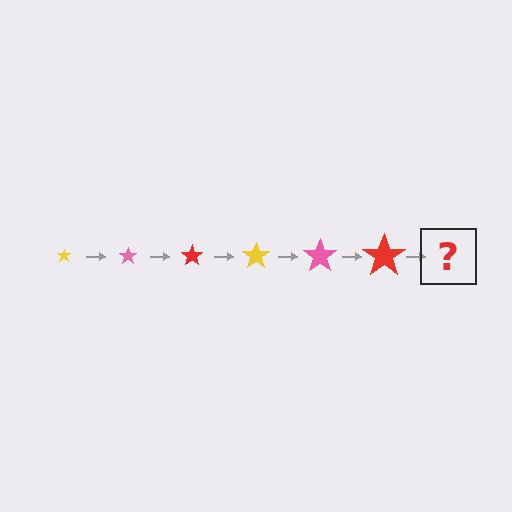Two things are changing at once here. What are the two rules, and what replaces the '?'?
The two rules are that the star grows larger each step and the color cycles through yellow, pink, and red. The '?' should be a yellow star, larger than the previous one.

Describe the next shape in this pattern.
It should be a yellow star, larger than the previous one.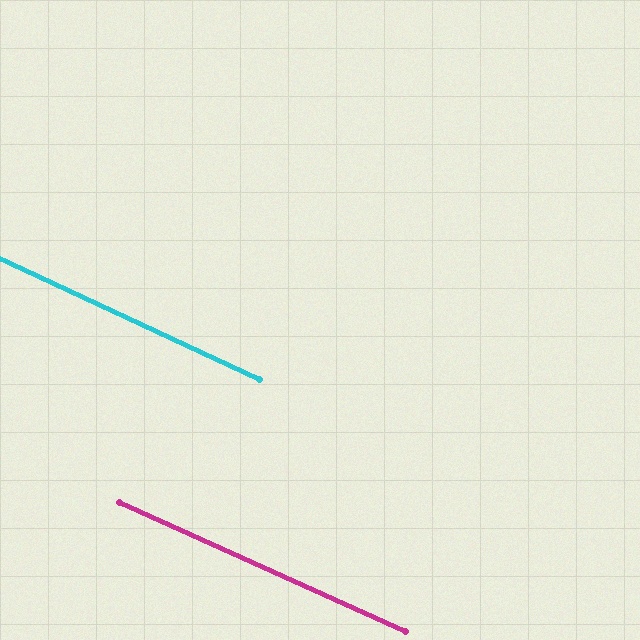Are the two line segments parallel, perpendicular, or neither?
Parallel — their directions differ by only 0.7°.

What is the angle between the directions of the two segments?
Approximately 1 degree.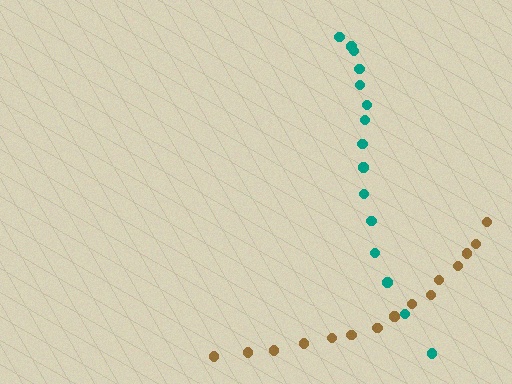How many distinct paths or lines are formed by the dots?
There are 2 distinct paths.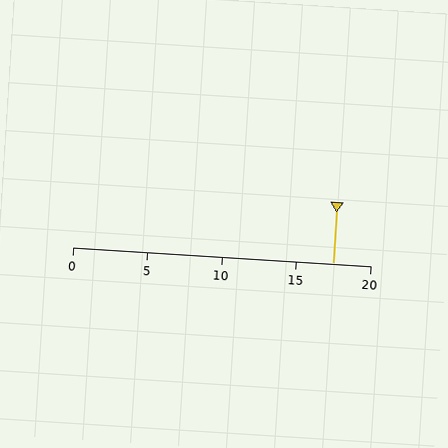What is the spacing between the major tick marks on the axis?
The major ticks are spaced 5 apart.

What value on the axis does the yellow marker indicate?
The marker indicates approximately 17.5.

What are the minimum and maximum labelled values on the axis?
The axis runs from 0 to 20.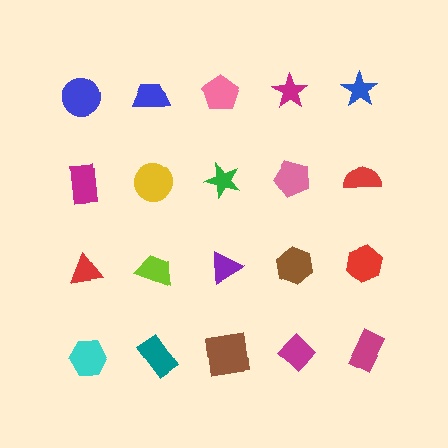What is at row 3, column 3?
A purple triangle.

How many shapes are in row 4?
5 shapes.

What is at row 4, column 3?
A brown square.